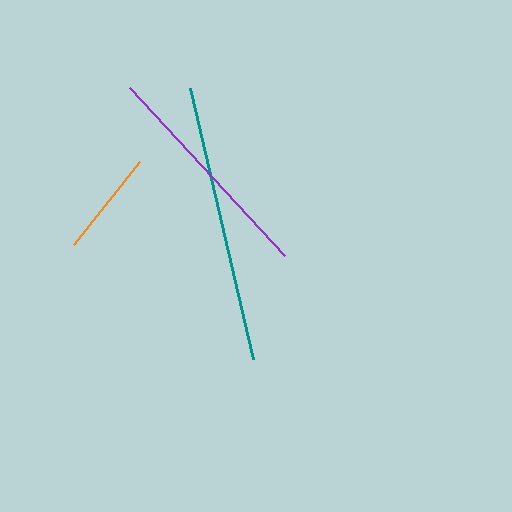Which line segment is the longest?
The teal line is the longest at approximately 279 pixels.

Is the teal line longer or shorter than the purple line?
The teal line is longer than the purple line.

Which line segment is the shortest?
The orange line is the shortest at approximately 106 pixels.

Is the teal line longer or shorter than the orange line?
The teal line is longer than the orange line.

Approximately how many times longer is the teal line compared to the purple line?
The teal line is approximately 1.2 times the length of the purple line.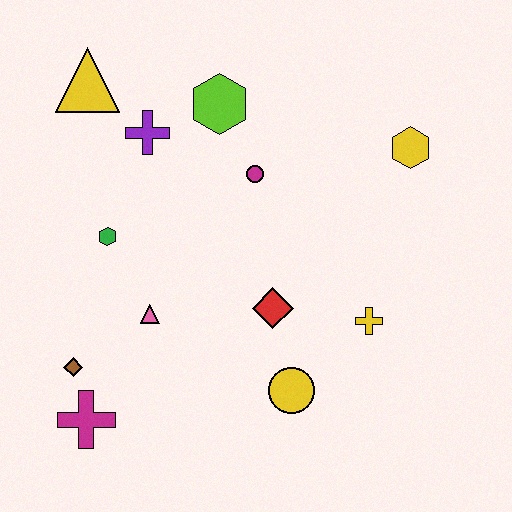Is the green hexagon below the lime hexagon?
Yes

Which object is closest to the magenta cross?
The brown diamond is closest to the magenta cross.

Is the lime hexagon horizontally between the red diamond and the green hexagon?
Yes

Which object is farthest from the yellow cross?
The yellow triangle is farthest from the yellow cross.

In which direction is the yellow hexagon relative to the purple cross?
The yellow hexagon is to the right of the purple cross.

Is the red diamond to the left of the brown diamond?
No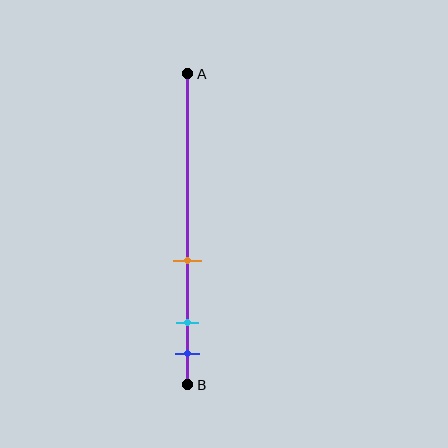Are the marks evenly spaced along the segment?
No, the marks are not evenly spaced.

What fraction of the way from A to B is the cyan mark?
The cyan mark is approximately 80% (0.8) of the way from A to B.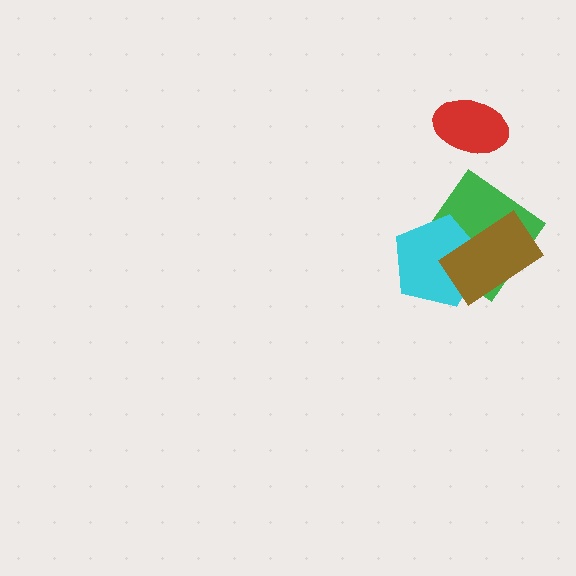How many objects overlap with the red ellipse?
0 objects overlap with the red ellipse.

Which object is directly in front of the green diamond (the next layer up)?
The cyan pentagon is directly in front of the green diamond.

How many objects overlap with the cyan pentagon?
2 objects overlap with the cyan pentagon.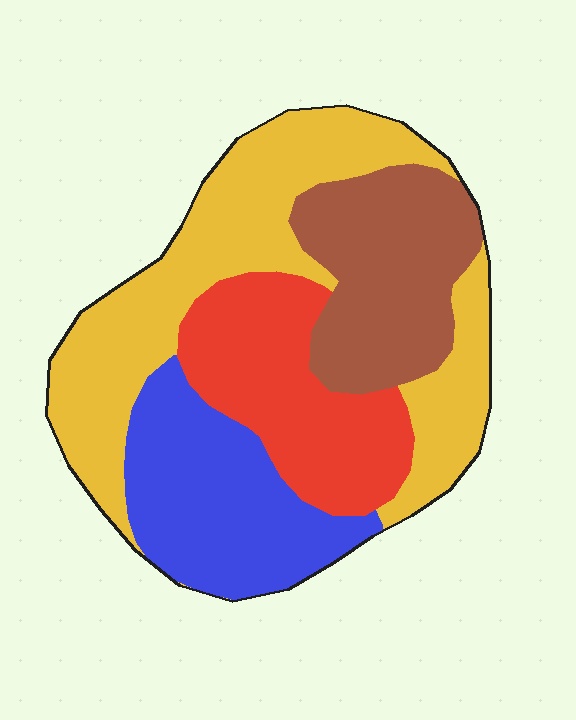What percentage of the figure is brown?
Brown covers around 20% of the figure.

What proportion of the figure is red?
Red covers about 20% of the figure.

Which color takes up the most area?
Yellow, at roughly 40%.